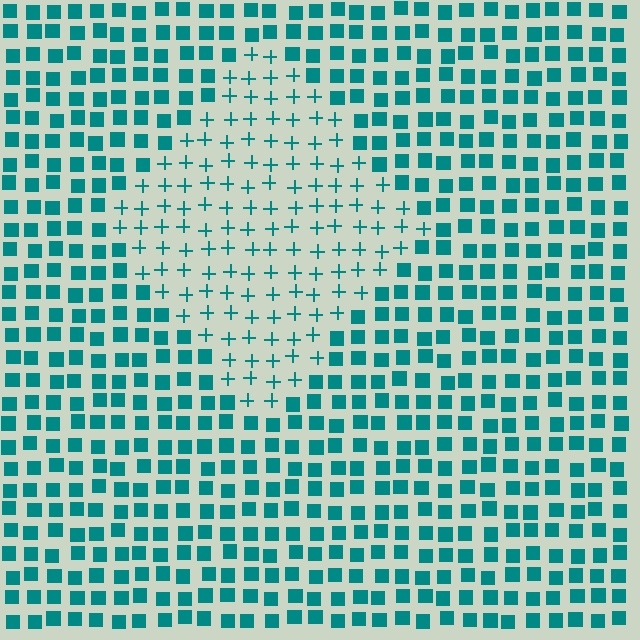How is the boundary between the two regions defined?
The boundary is defined by a change in element shape: plus signs inside vs. squares outside. All elements share the same color and spacing.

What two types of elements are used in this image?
The image uses plus signs inside the diamond region and squares outside it.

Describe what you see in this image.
The image is filled with small teal elements arranged in a uniform grid. A diamond-shaped region contains plus signs, while the surrounding area contains squares. The boundary is defined purely by the change in element shape.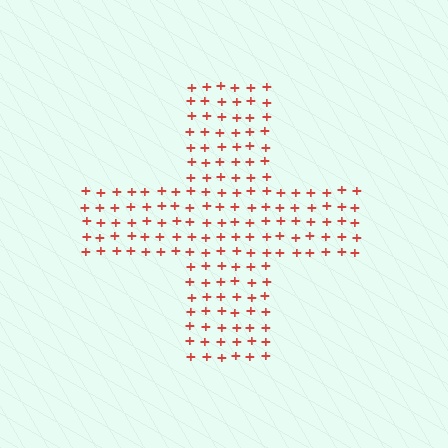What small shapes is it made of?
It is made of small plus signs.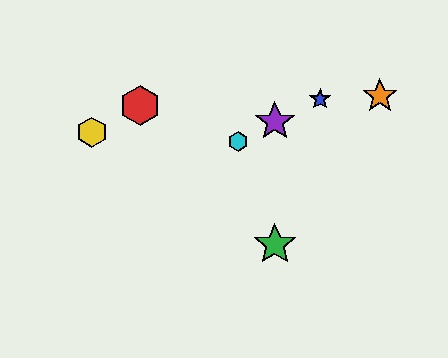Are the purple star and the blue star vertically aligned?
No, the purple star is at x≈275 and the blue star is at x≈320.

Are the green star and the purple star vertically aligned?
Yes, both are at x≈275.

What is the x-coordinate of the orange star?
The orange star is at x≈380.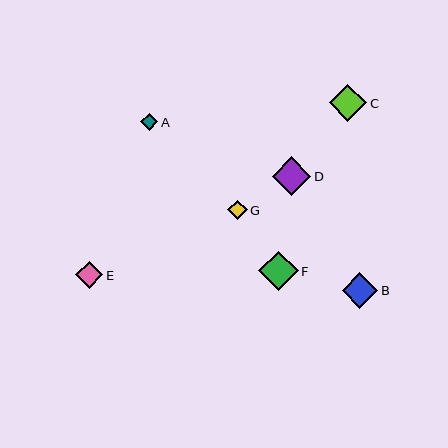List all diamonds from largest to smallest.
From largest to smallest: F, D, C, B, E, G, A.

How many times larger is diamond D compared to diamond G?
Diamond D is approximately 2.0 times the size of diamond G.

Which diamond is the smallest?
Diamond A is the smallest with a size of approximately 17 pixels.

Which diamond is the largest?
Diamond F is the largest with a size of approximately 39 pixels.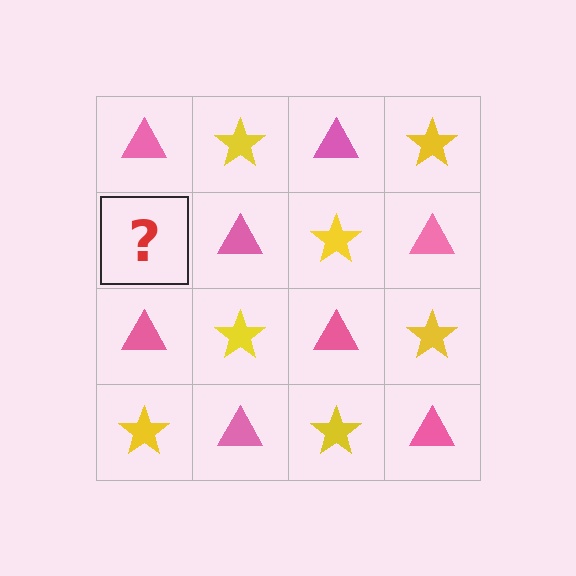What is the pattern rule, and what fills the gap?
The rule is that it alternates pink triangle and yellow star in a checkerboard pattern. The gap should be filled with a yellow star.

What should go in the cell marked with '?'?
The missing cell should contain a yellow star.